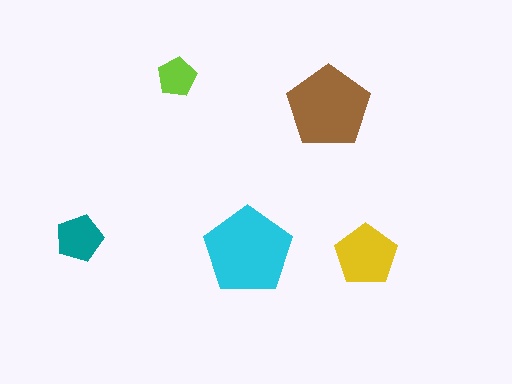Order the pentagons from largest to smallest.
the cyan one, the brown one, the yellow one, the teal one, the lime one.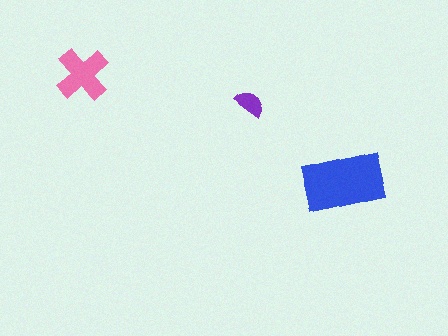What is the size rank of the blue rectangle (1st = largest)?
1st.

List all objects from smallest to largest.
The purple semicircle, the pink cross, the blue rectangle.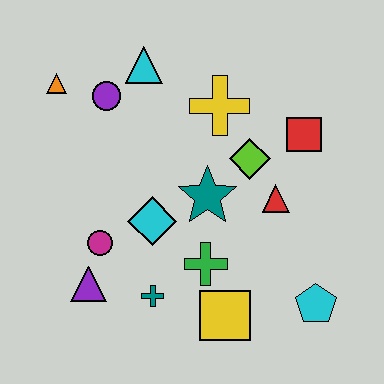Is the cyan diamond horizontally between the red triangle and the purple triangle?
Yes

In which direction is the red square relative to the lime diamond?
The red square is to the right of the lime diamond.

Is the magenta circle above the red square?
No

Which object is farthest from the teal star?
The orange triangle is farthest from the teal star.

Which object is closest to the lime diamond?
The red triangle is closest to the lime diamond.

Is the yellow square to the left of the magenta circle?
No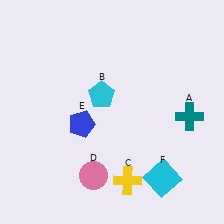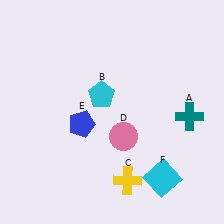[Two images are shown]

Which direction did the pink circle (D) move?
The pink circle (D) moved up.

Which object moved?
The pink circle (D) moved up.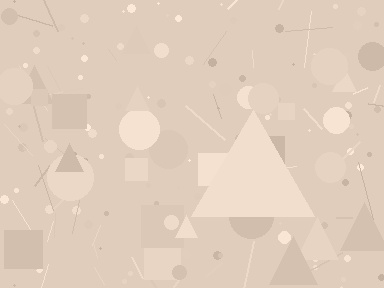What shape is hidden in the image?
A triangle is hidden in the image.